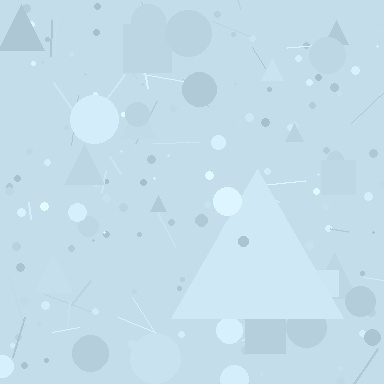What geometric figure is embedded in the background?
A triangle is embedded in the background.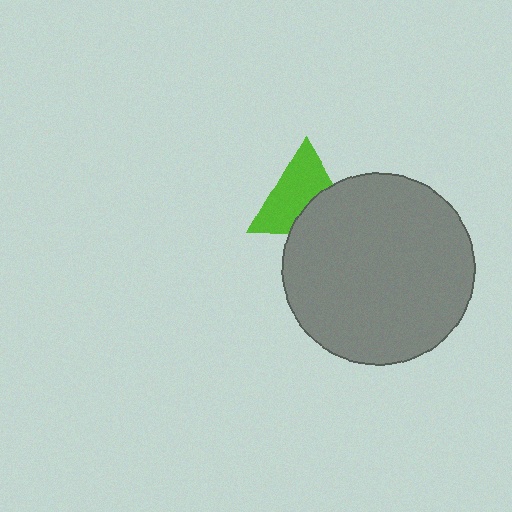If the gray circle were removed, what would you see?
You would see the complete lime triangle.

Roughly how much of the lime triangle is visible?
About half of it is visible (roughly 62%).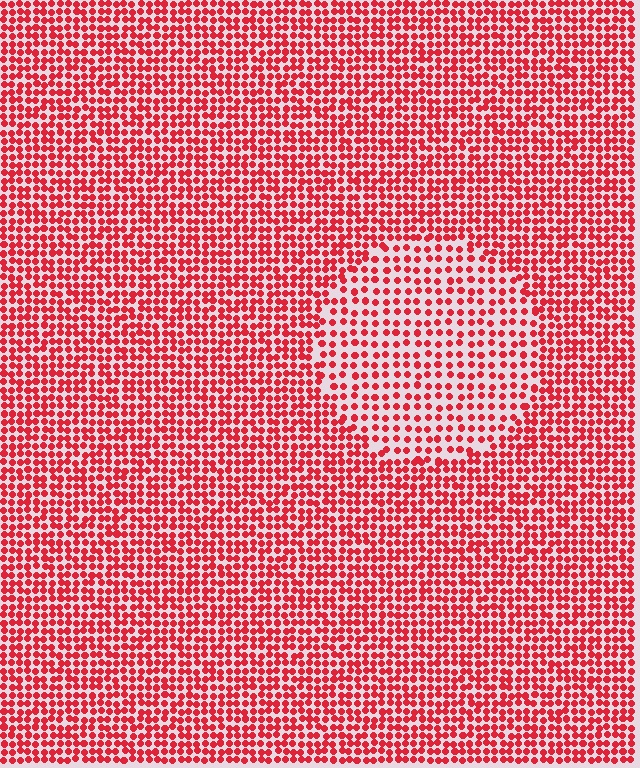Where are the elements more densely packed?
The elements are more densely packed outside the circle boundary.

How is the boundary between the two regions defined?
The boundary is defined by a change in element density (approximately 1.7x ratio). All elements are the same color, size, and shape.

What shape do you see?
I see a circle.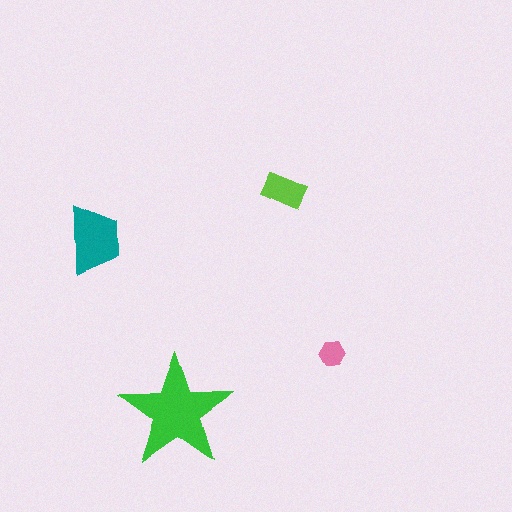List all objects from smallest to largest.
The pink hexagon, the lime rectangle, the teal trapezoid, the green star.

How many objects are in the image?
There are 4 objects in the image.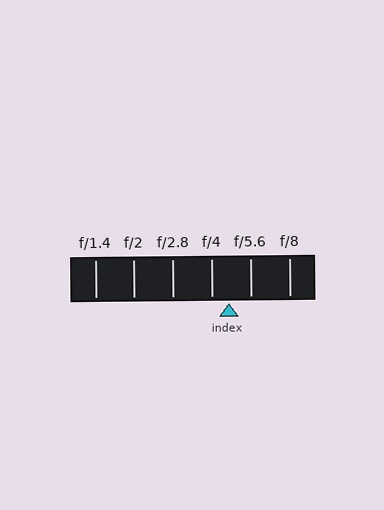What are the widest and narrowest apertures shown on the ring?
The widest aperture shown is f/1.4 and the narrowest is f/8.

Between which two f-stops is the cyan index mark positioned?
The index mark is between f/4 and f/5.6.